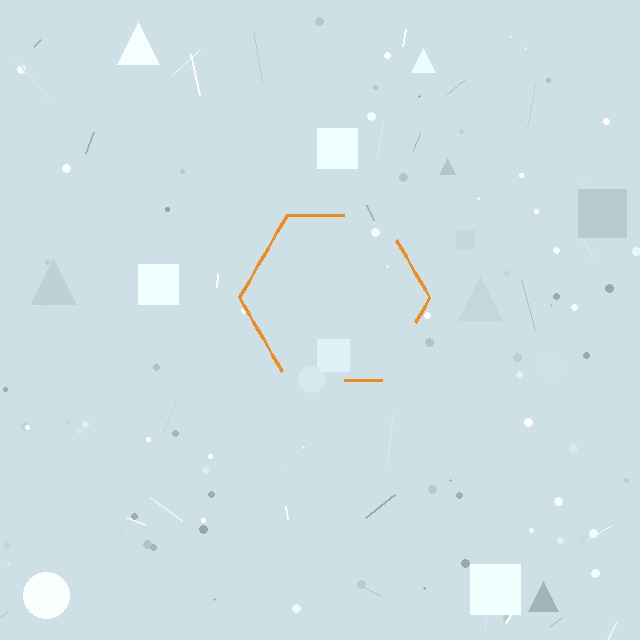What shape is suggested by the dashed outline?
The dashed outline suggests a hexagon.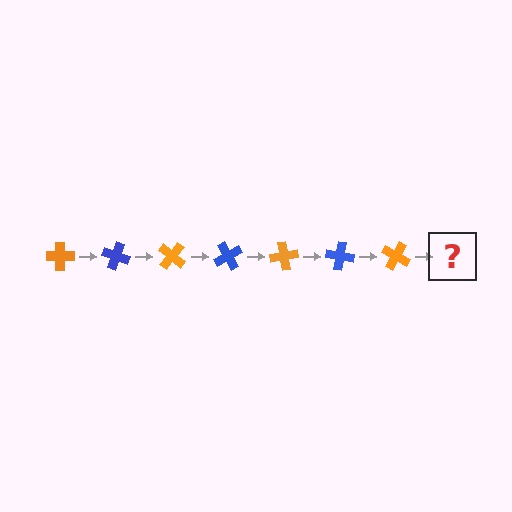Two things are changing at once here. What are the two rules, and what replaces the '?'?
The two rules are that it rotates 20 degrees each step and the color cycles through orange and blue. The '?' should be a blue cross, rotated 140 degrees from the start.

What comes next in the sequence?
The next element should be a blue cross, rotated 140 degrees from the start.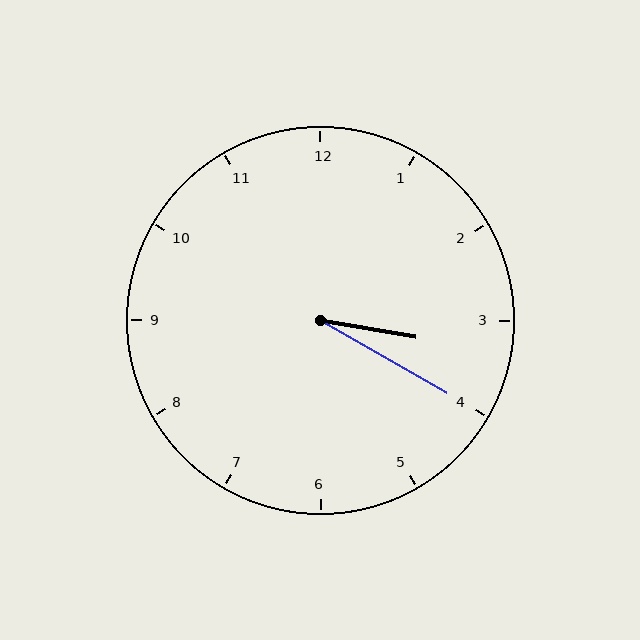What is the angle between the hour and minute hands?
Approximately 20 degrees.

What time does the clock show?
3:20.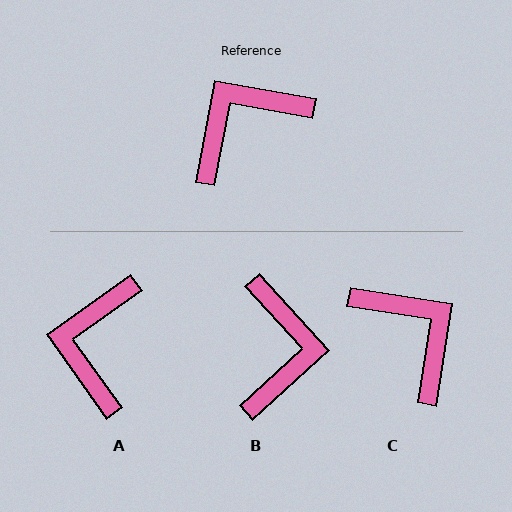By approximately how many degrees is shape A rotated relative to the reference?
Approximately 46 degrees counter-clockwise.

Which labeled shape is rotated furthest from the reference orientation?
B, about 127 degrees away.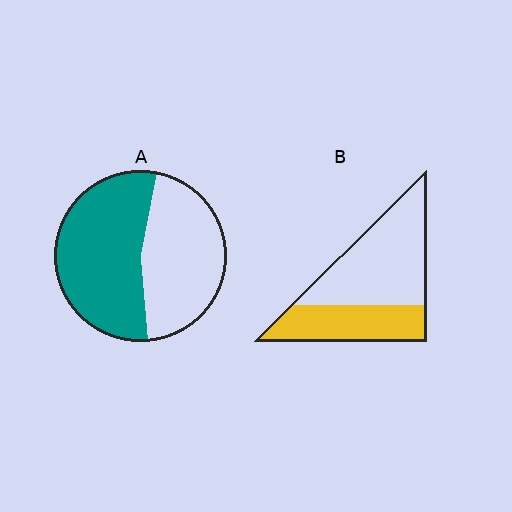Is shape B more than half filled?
No.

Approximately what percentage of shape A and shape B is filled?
A is approximately 55% and B is approximately 40%.